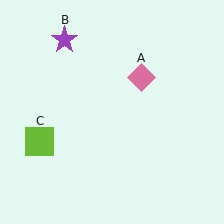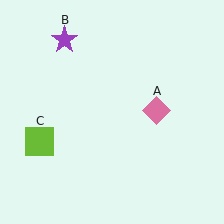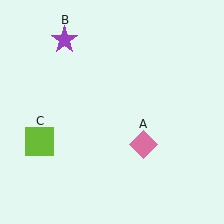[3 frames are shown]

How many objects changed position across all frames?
1 object changed position: pink diamond (object A).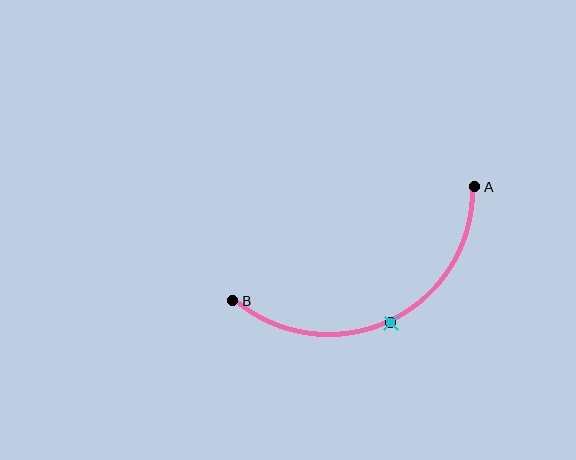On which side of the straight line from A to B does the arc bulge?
The arc bulges below the straight line connecting A and B.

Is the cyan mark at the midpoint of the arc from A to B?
Yes. The cyan mark lies on the arc at equal arc-length from both A and B — it is the arc midpoint.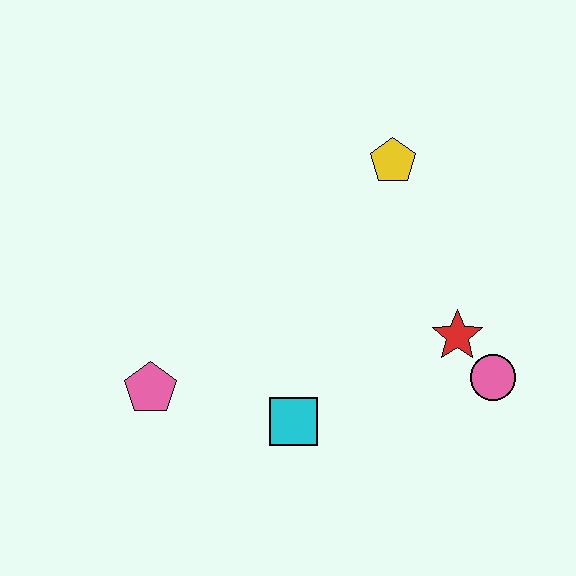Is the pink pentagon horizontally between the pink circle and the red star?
No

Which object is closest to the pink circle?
The red star is closest to the pink circle.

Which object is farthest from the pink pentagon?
The pink circle is farthest from the pink pentagon.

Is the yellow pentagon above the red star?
Yes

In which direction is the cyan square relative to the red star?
The cyan square is to the left of the red star.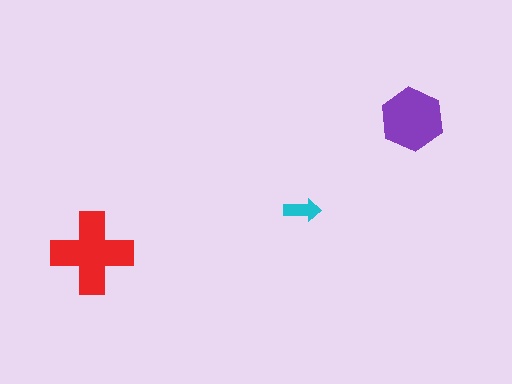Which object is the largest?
The red cross.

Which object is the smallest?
The cyan arrow.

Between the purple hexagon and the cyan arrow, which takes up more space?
The purple hexagon.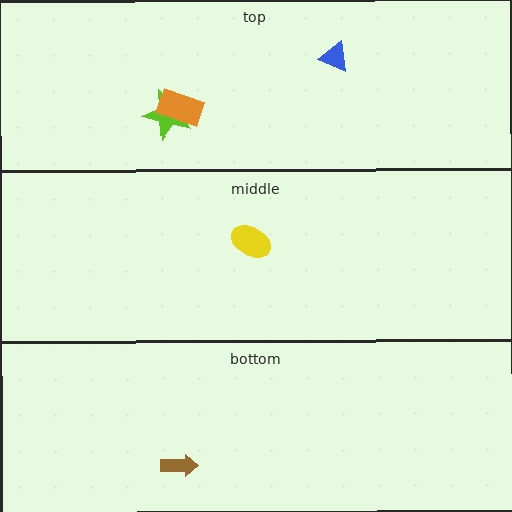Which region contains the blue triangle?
The top region.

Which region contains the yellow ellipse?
The middle region.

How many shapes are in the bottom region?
1.